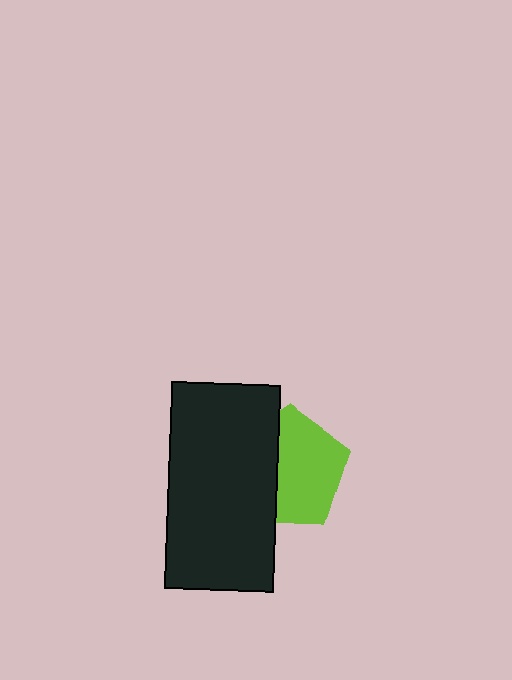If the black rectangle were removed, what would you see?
You would see the complete lime pentagon.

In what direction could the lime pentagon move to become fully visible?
The lime pentagon could move right. That would shift it out from behind the black rectangle entirely.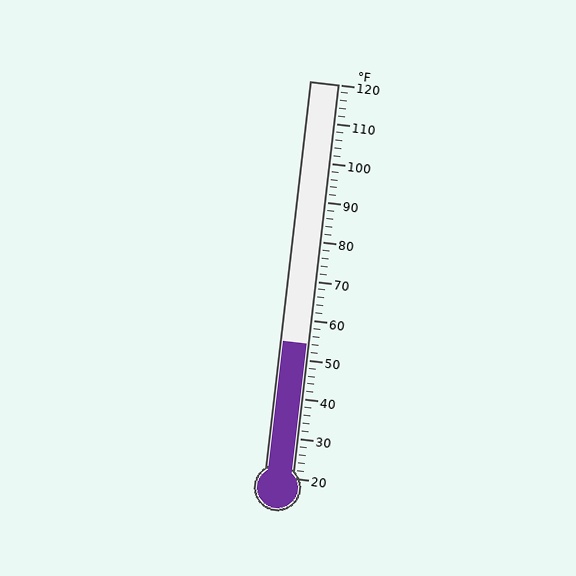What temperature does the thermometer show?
The thermometer shows approximately 54°F.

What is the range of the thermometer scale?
The thermometer scale ranges from 20°F to 120°F.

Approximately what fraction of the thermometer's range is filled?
The thermometer is filled to approximately 35% of its range.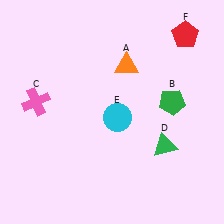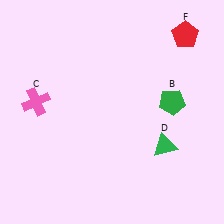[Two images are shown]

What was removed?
The cyan circle (E), the orange triangle (A) were removed in Image 2.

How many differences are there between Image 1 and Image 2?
There are 2 differences between the two images.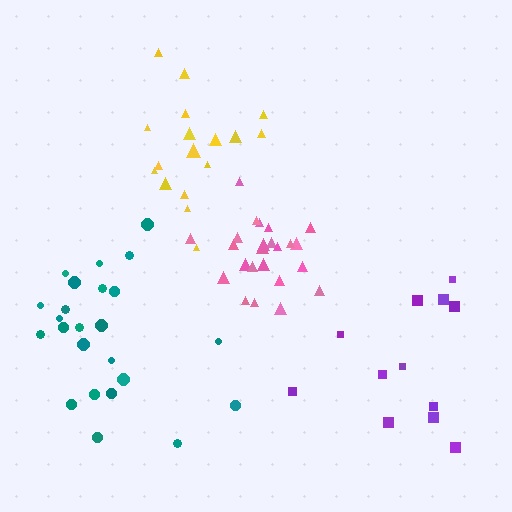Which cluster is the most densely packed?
Pink.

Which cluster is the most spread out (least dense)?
Purple.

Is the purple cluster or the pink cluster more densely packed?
Pink.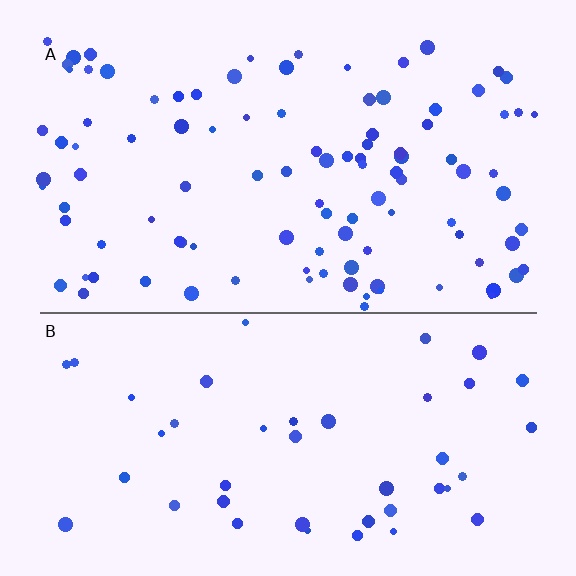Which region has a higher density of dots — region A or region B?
A (the top).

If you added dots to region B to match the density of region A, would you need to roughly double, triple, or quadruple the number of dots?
Approximately double.